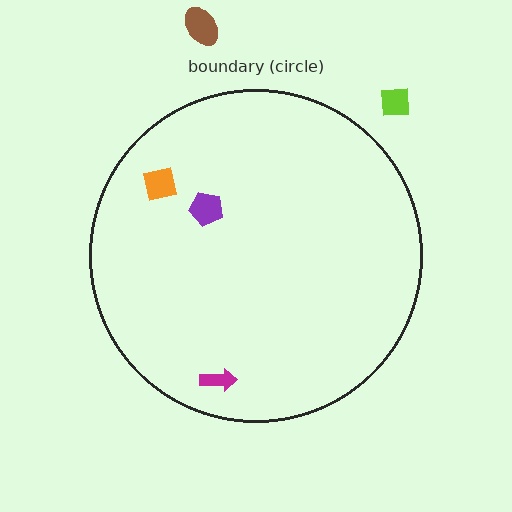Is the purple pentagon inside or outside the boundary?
Inside.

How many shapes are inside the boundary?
3 inside, 2 outside.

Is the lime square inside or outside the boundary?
Outside.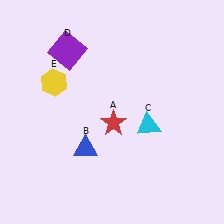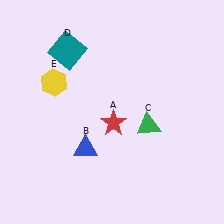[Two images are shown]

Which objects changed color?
C changed from cyan to green. D changed from purple to teal.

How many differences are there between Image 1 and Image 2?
There are 2 differences between the two images.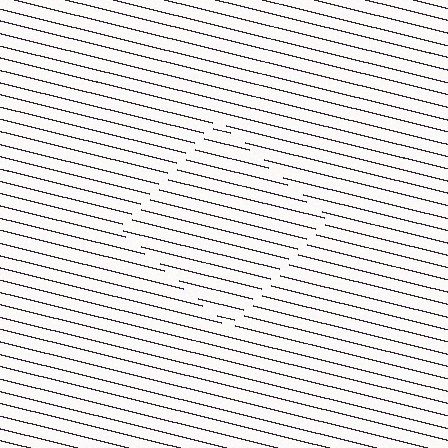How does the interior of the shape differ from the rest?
The interior of the shape contains the same grating, shifted by half a period — the contour is defined by the phase discontinuity where line-ends from the inner and outer gratings abut.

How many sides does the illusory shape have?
4 sides — the line-ends trace a square.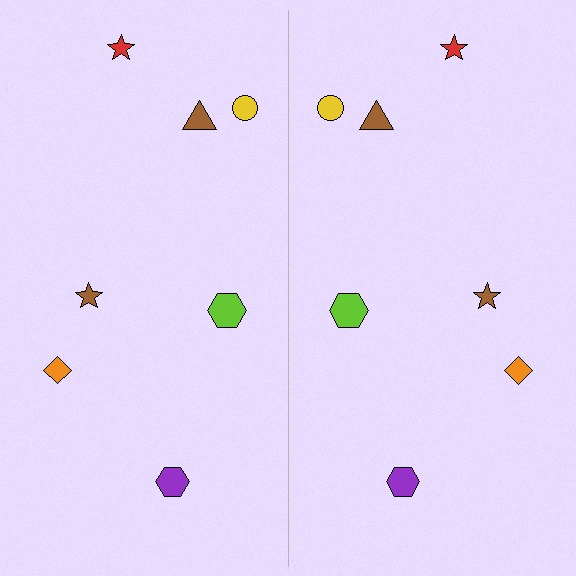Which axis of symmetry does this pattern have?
The pattern has a vertical axis of symmetry running through the center of the image.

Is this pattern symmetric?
Yes, this pattern has bilateral (reflection) symmetry.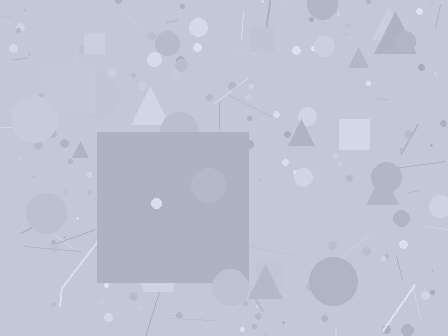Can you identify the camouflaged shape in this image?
The camouflaged shape is a square.